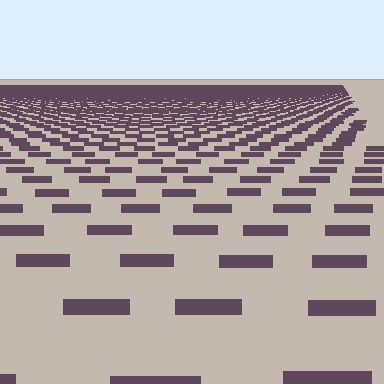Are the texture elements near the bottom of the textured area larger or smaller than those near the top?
Larger. Near the bottom, elements are closer to the viewer and appear at a bigger on-screen size.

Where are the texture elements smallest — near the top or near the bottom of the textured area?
Near the top.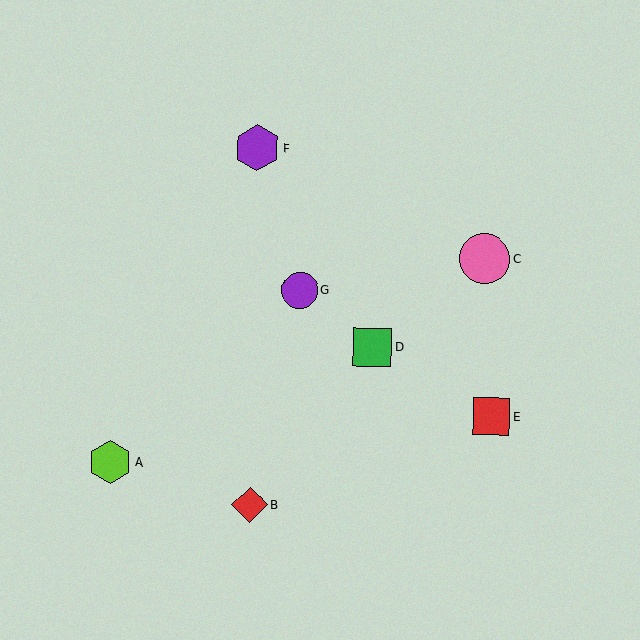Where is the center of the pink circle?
The center of the pink circle is at (484, 259).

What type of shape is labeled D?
Shape D is a green square.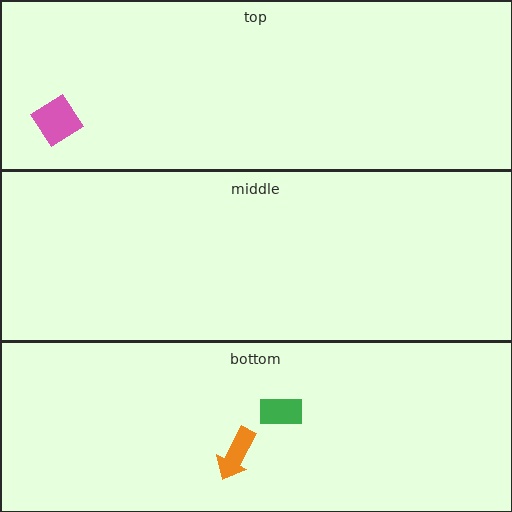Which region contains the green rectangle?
The bottom region.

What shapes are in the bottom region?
The orange arrow, the green rectangle.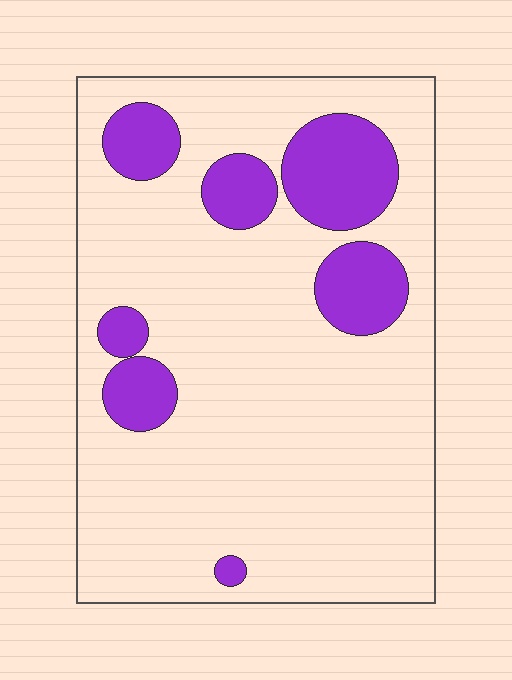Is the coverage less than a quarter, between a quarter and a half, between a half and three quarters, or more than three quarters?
Less than a quarter.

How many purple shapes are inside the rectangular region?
7.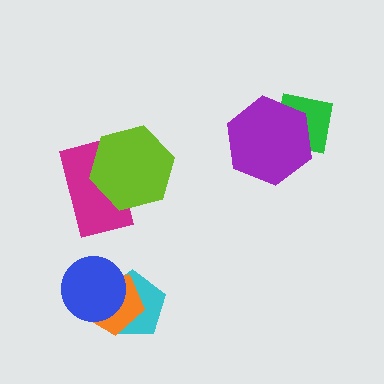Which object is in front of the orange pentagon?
The blue circle is in front of the orange pentagon.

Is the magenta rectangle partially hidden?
Yes, it is partially covered by another shape.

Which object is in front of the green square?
The purple hexagon is in front of the green square.